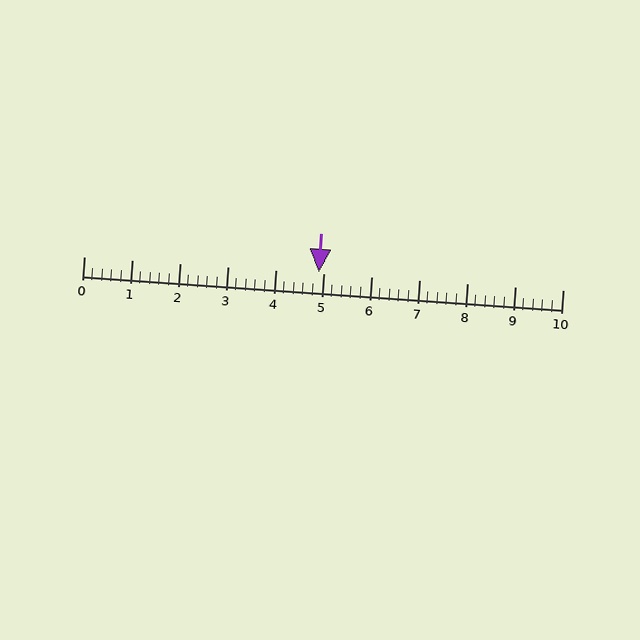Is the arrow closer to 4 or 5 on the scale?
The arrow is closer to 5.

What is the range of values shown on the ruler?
The ruler shows values from 0 to 10.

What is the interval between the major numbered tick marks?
The major tick marks are spaced 1 units apart.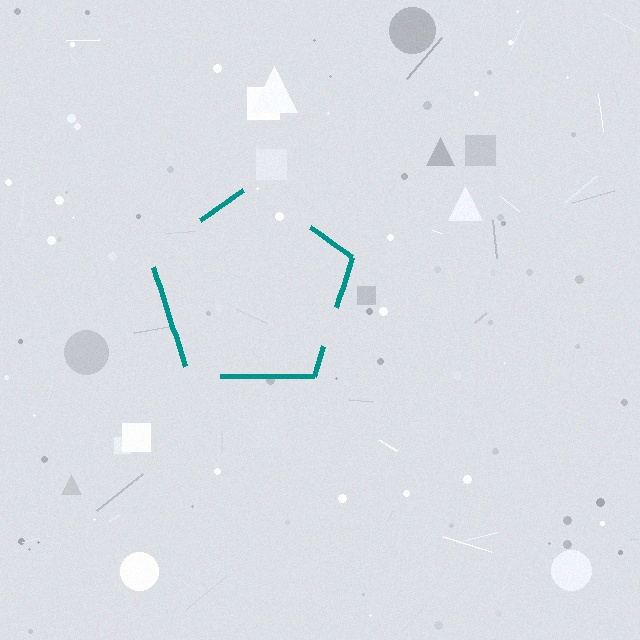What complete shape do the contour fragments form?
The contour fragments form a pentagon.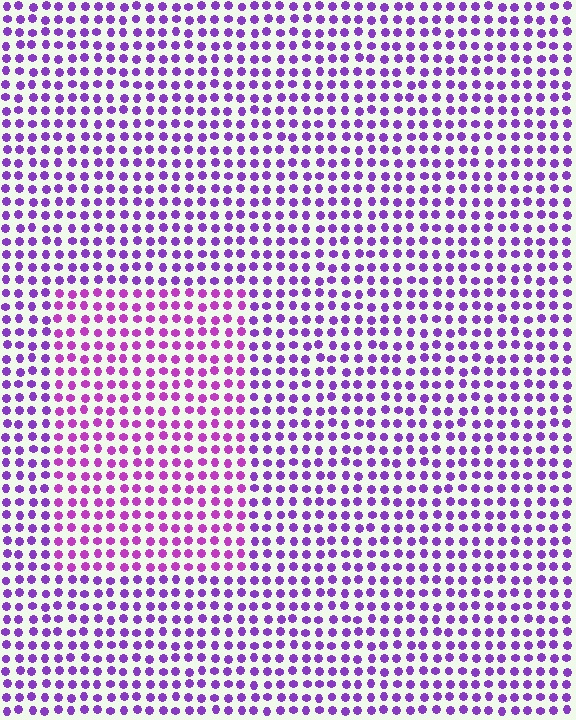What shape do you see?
I see a rectangle.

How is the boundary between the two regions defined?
The boundary is defined purely by a slight shift in hue (about 25 degrees). Spacing, size, and orientation are identical on both sides.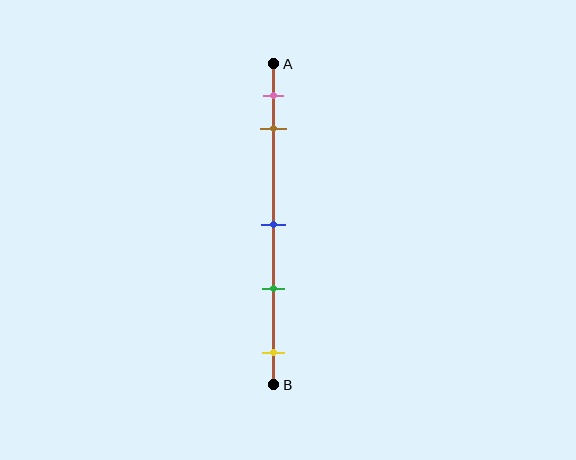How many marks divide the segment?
There are 5 marks dividing the segment.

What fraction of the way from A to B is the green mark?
The green mark is approximately 70% (0.7) of the way from A to B.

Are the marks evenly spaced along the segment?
No, the marks are not evenly spaced.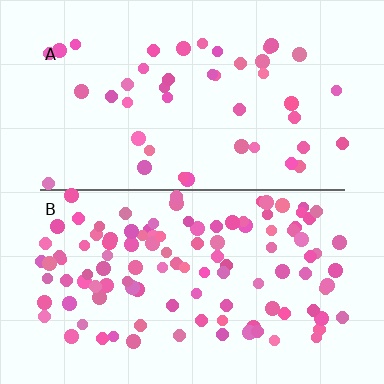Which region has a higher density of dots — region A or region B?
B (the bottom).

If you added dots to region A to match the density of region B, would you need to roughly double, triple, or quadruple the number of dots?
Approximately triple.